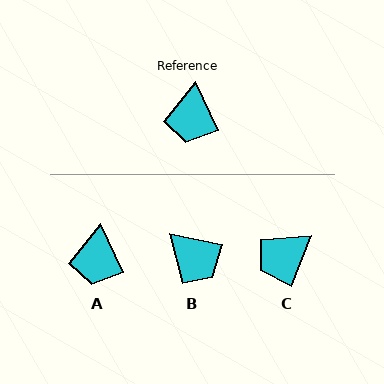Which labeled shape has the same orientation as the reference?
A.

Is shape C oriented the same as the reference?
No, it is off by about 47 degrees.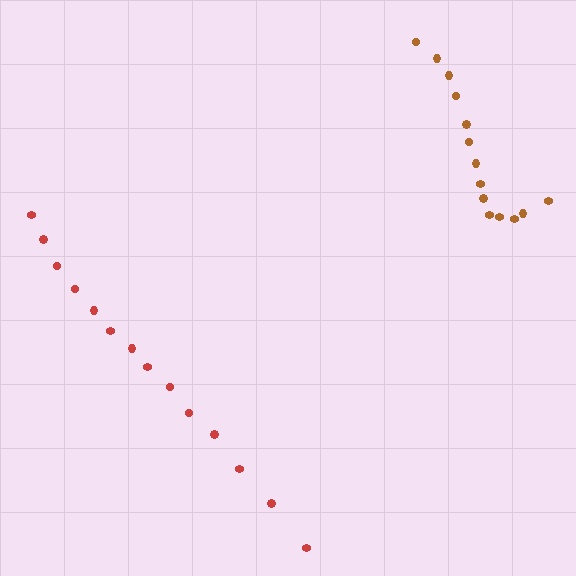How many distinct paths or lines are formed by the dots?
There are 2 distinct paths.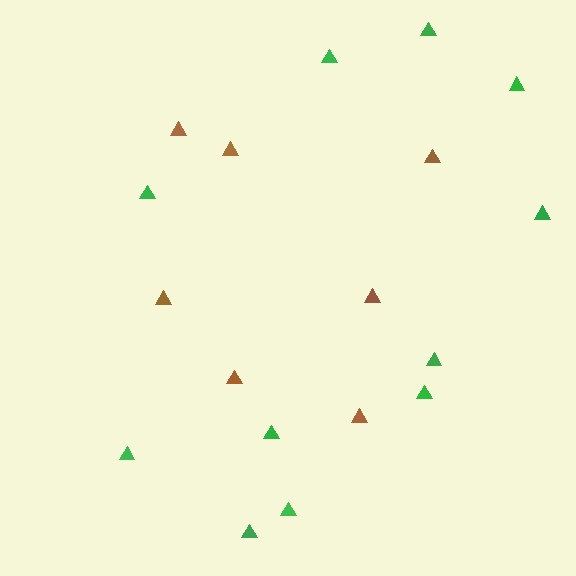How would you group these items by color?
There are 2 groups: one group of brown triangles (7) and one group of green triangles (11).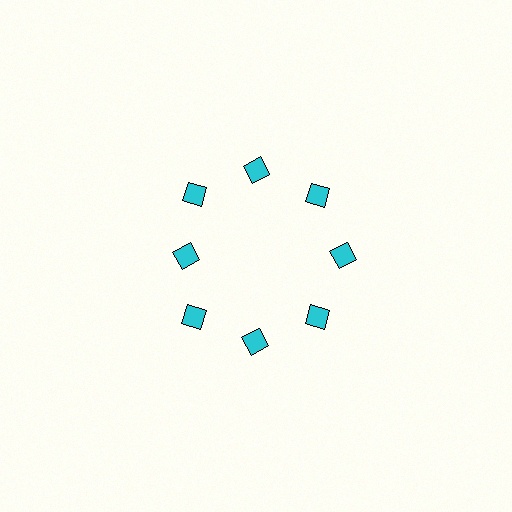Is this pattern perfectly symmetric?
No. The 8 cyan diamonds are arranged in a ring, but one element near the 9 o'clock position is pulled inward toward the center, breaking the 8-fold rotational symmetry.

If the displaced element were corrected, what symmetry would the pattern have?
It would have 8-fold rotational symmetry — the pattern would map onto itself every 45 degrees.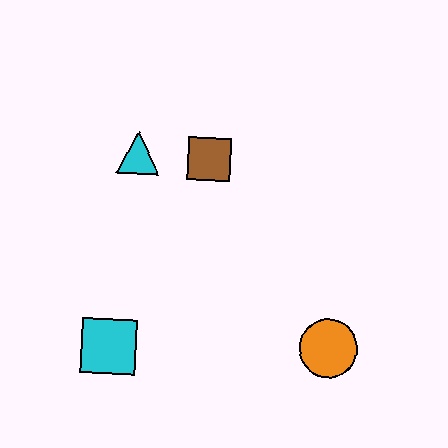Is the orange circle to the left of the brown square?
No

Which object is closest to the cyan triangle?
The brown square is closest to the cyan triangle.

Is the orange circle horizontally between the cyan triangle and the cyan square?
No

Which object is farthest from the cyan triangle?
The orange circle is farthest from the cyan triangle.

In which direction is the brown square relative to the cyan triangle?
The brown square is to the right of the cyan triangle.